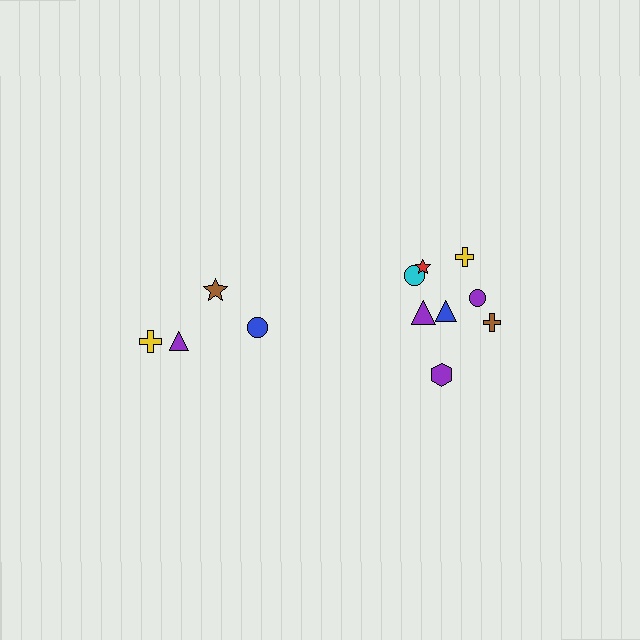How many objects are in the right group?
There are 8 objects.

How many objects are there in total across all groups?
There are 12 objects.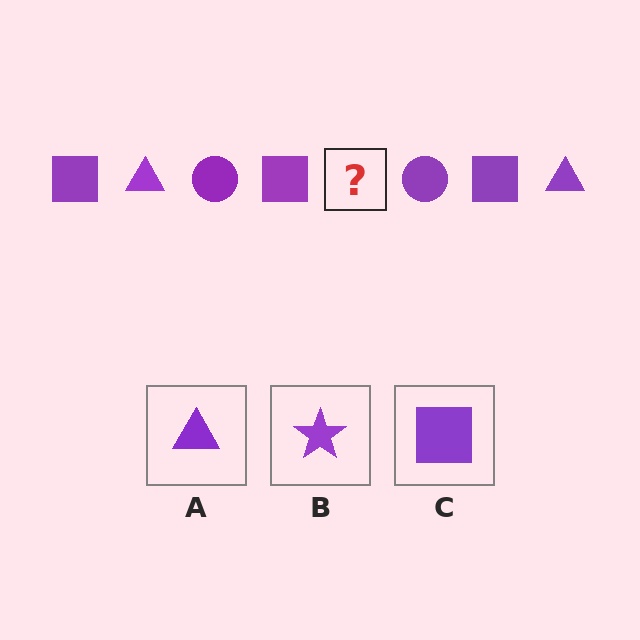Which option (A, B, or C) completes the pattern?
A.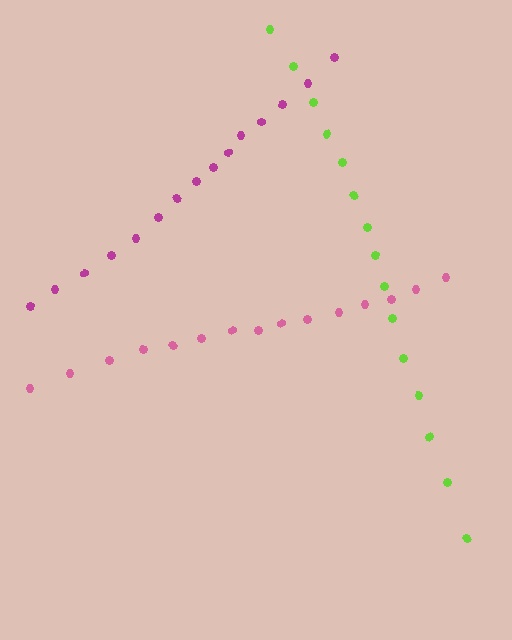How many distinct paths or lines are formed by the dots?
There are 3 distinct paths.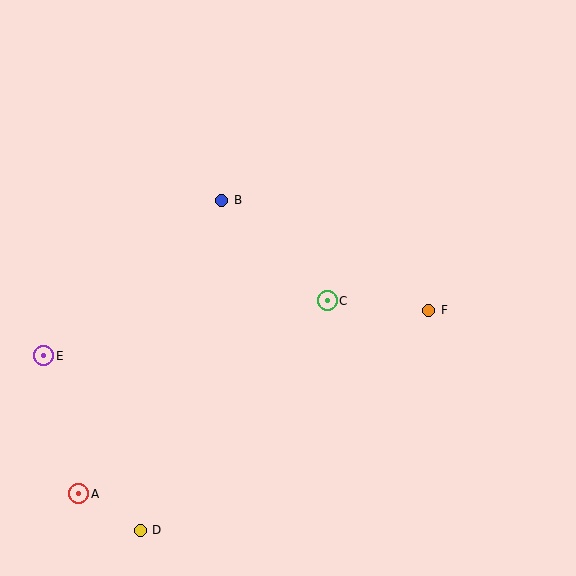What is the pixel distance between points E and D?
The distance between E and D is 199 pixels.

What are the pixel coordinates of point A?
Point A is at (79, 494).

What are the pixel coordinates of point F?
Point F is at (429, 310).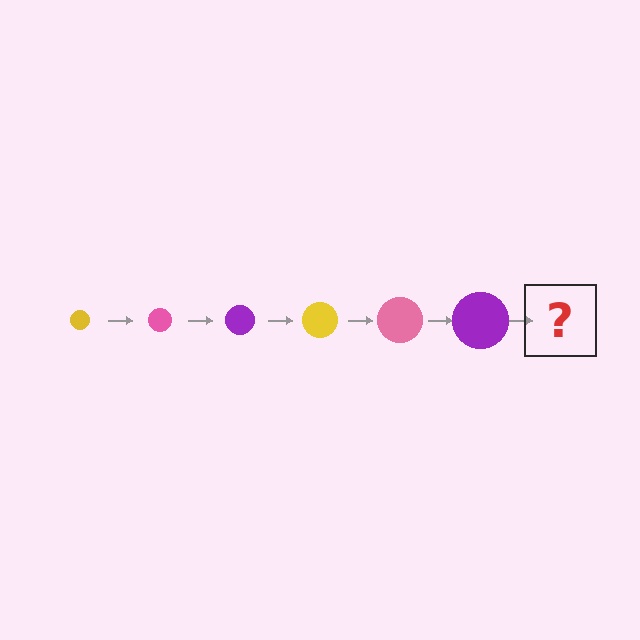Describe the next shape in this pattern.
It should be a yellow circle, larger than the previous one.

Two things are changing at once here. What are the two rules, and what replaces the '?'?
The two rules are that the circle grows larger each step and the color cycles through yellow, pink, and purple. The '?' should be a yellow circle, larger than the previous one.